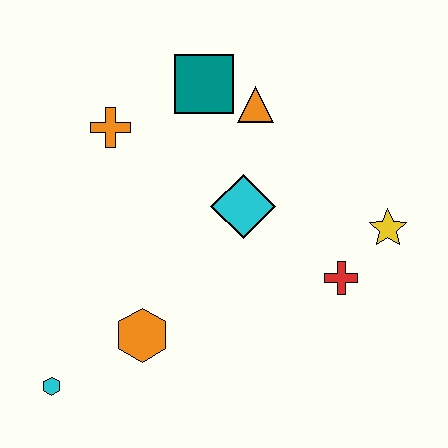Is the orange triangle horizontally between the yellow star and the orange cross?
Yes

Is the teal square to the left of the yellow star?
Yes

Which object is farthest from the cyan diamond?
The cyan hexagon is farthest from the cyan diamond.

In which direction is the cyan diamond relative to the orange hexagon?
The cyan diamond is above the orange hexagon.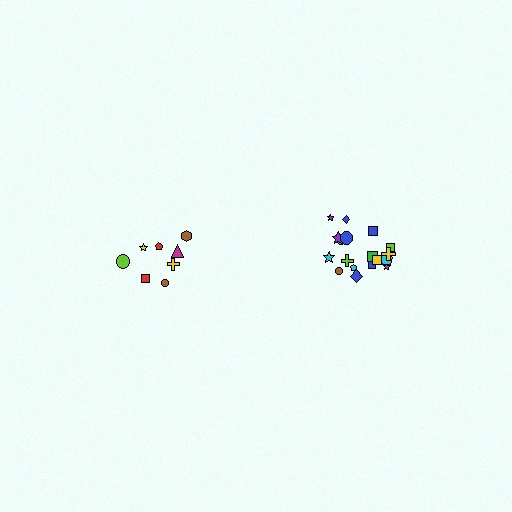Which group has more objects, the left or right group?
The right group.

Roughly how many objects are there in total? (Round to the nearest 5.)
Roughly 25 objects in total.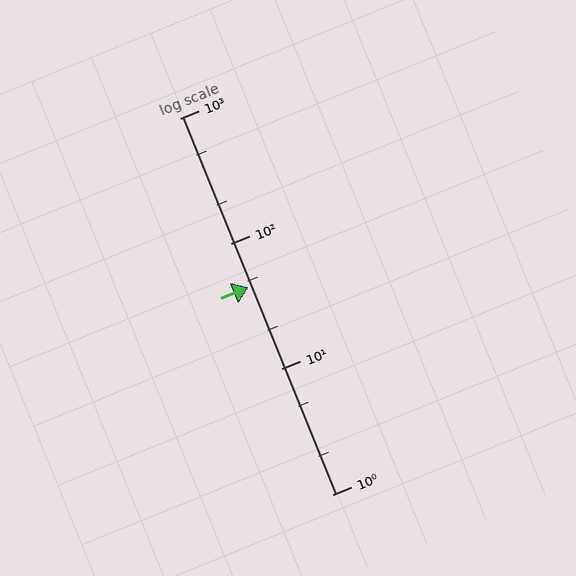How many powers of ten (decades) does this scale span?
The scale spans 3 decades, from 1 to 1000.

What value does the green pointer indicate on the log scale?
The pointer indicates approximately 45.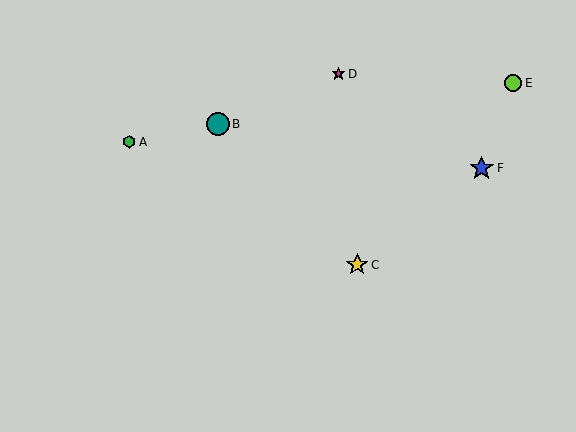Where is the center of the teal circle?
The center of the teal circle is at (218, 124).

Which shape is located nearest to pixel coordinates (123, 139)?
The green hexagon (labeled A) at (129, 142) is nearest to that location.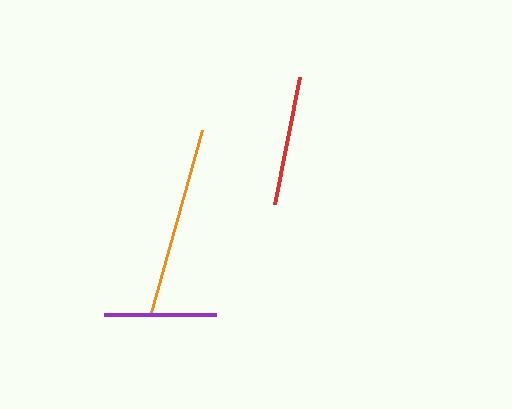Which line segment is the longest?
The orange line is the longest at approximately 193 pixels.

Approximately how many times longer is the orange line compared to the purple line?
The orange line is approximately 1.7 times the length of the purple line.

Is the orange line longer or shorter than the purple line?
The orange line is longer than the purple line.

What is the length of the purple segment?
The purple segment is approximately 112 pixels long.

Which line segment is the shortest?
The purple line is the shortest at approximately 112 pixels.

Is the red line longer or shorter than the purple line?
The red line is longer than the purple line.